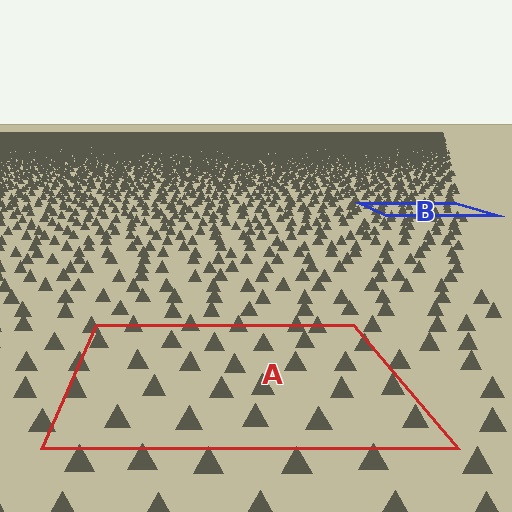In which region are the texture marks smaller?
The texture marks are smaller in region B, because it is farther away.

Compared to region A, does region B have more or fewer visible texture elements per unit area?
Region B has more texture elements per unit area — they are packed more densely because it is farther away.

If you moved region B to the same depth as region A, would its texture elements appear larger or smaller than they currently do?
They would appear larger. At a closer depth, the same texture elements are projected at a bigger on-screen size.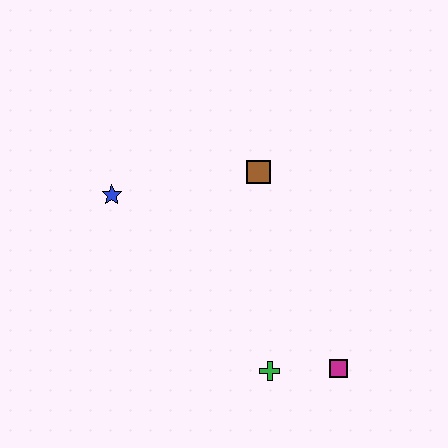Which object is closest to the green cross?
The magenta square is closest to the green cross.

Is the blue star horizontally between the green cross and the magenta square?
No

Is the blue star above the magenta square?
Yes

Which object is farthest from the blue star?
The magenta square is farthest from the blue star.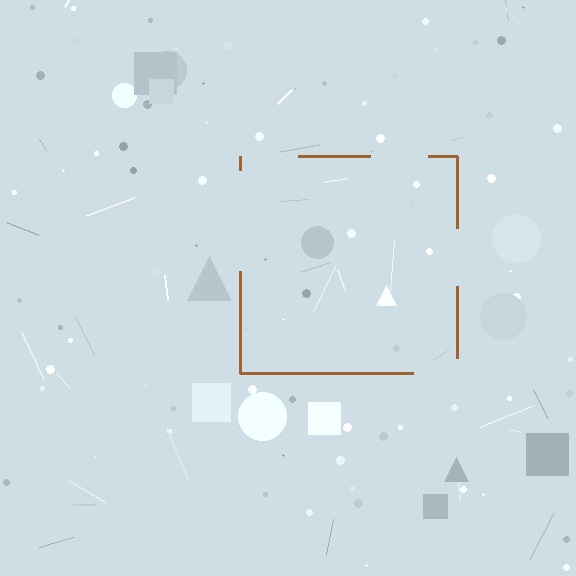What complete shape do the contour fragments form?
The contour fragments form a square.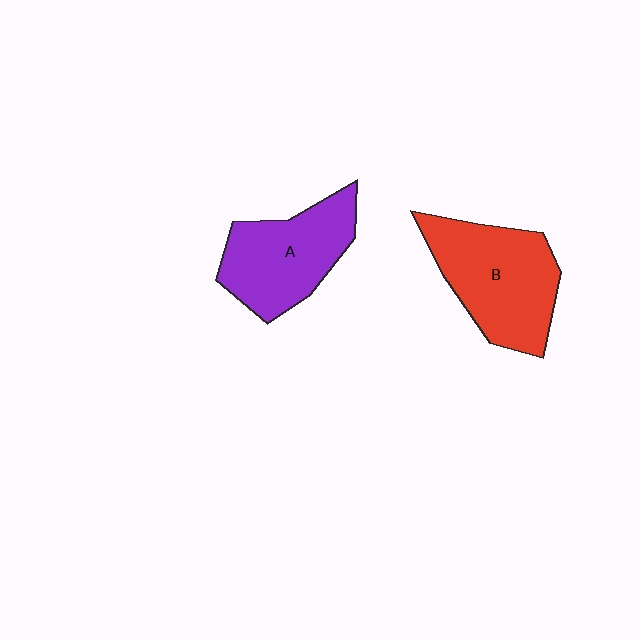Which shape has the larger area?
Shape B (red).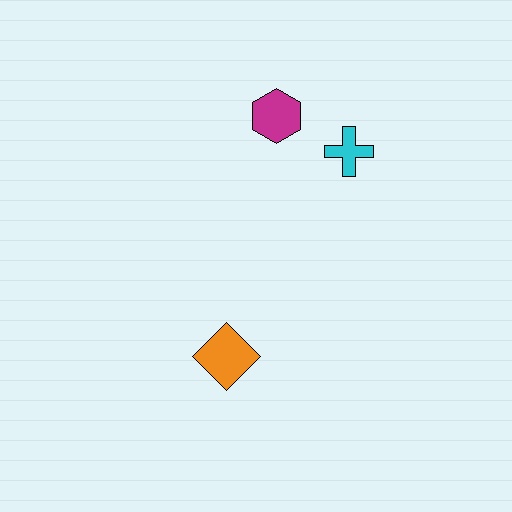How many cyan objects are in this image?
There is 1 cyan object.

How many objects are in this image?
There are 3 objects.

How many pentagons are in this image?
There are no pentagons.